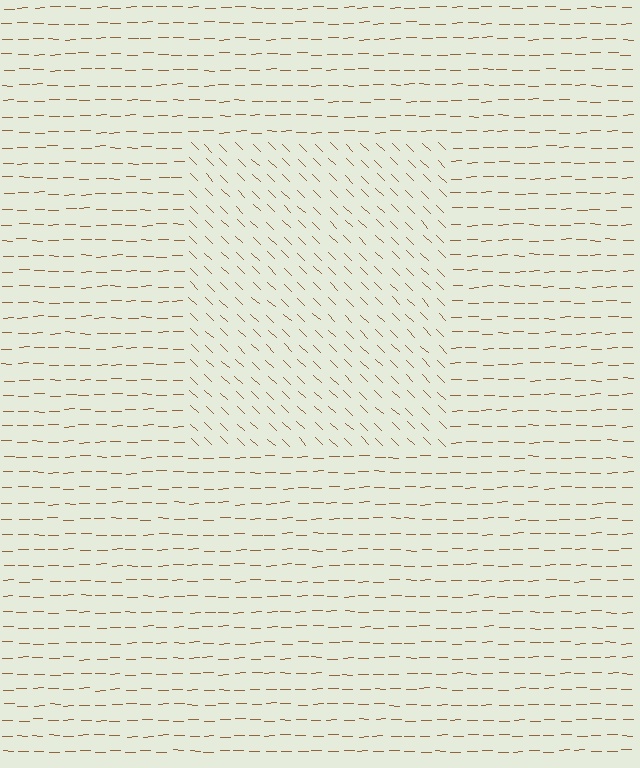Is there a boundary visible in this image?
Yes, there is a texture boundary formed by a change in line orientation.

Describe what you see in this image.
The image is filled with small brown line segments. A rectangle region in the image has lines oriented differently from the surrounding lines, creating a visible texture boundary.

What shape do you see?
I see a rectangle.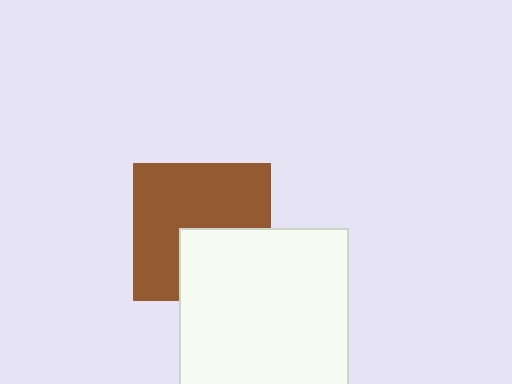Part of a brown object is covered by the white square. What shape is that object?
It is a square.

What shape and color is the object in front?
The object in front is a white square.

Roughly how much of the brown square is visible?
About half of it is visible (roughly 64%).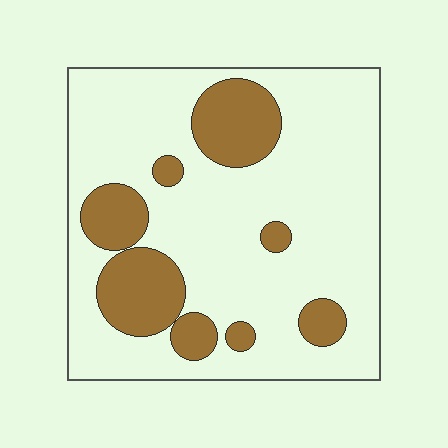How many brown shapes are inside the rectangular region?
8.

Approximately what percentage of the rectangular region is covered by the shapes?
Approximately 25%.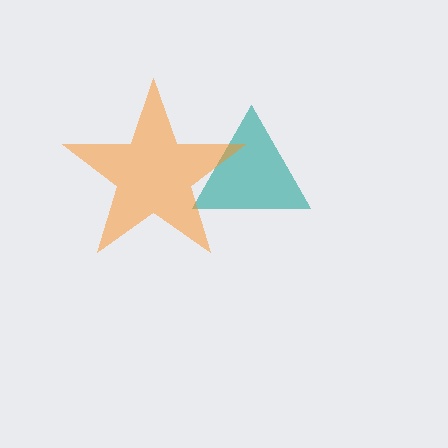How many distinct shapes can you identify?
There are 2 distinct shapes: a teal triangle, an orange star.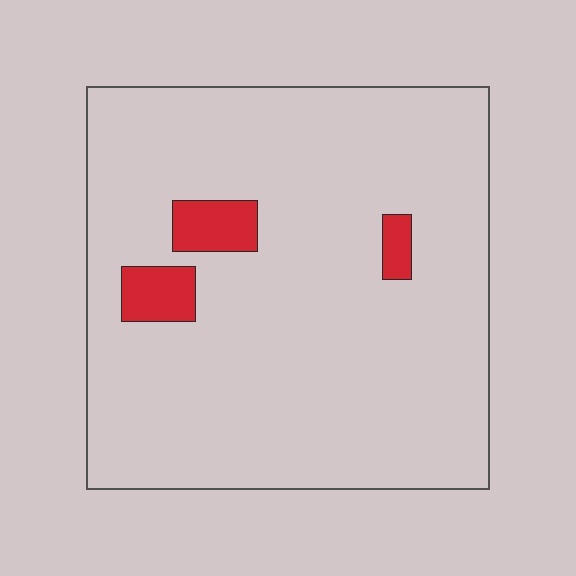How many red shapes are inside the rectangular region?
3.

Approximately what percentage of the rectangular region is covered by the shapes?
Approximately 5%.